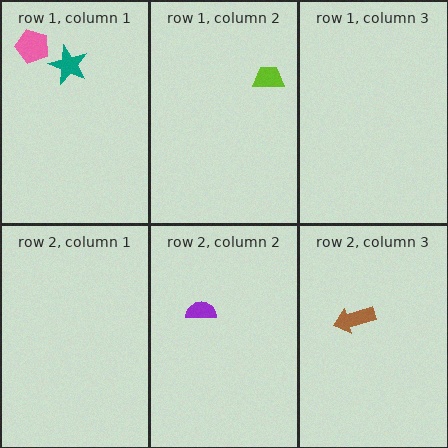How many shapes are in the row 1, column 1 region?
2.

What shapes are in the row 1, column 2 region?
The lime trapezoid.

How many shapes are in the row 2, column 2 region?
1.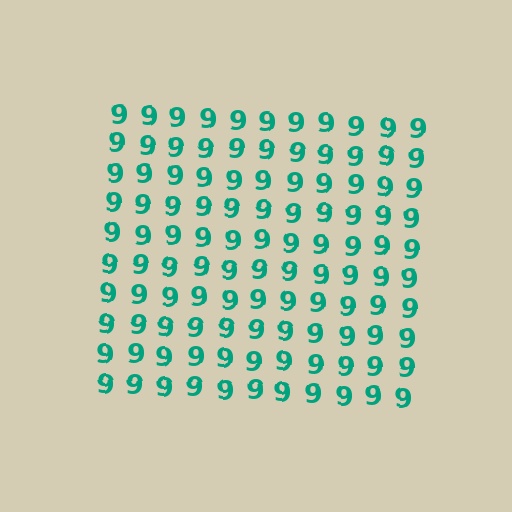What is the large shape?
The large shape is a square.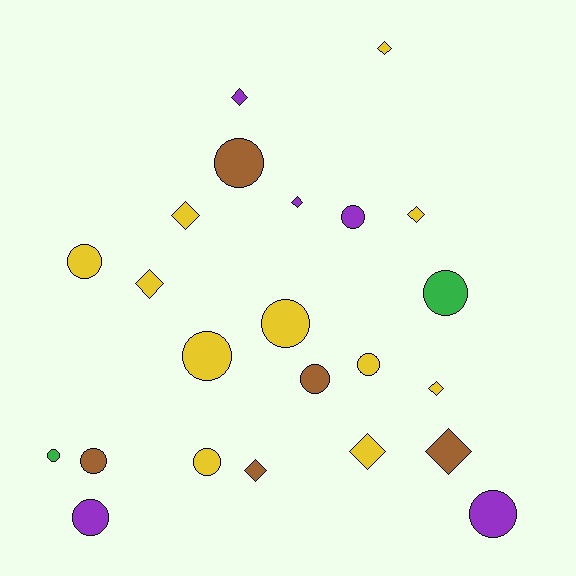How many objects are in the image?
There are 23 objects.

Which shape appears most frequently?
Circle, with 13 objects.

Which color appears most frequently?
Yellow, with 11 objects.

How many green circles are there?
There are 2 green circles.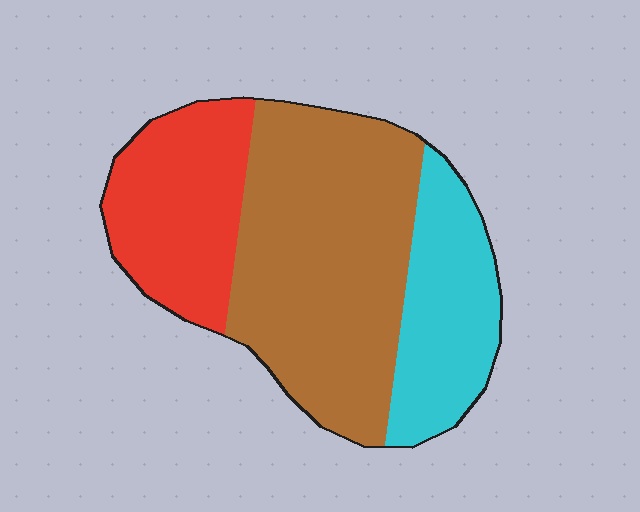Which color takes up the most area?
Brown, at roughly 50%.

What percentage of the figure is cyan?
Cyan takes up between a sixth and a third of the figure.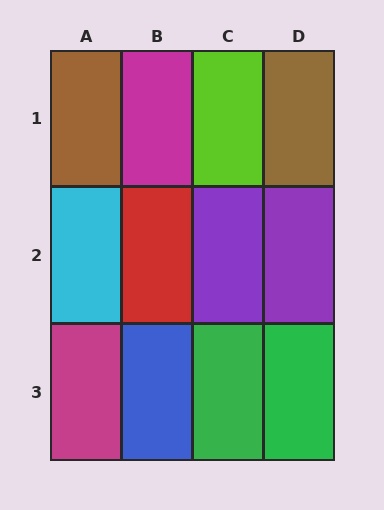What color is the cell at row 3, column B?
Blue.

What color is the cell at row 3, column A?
Magenta.